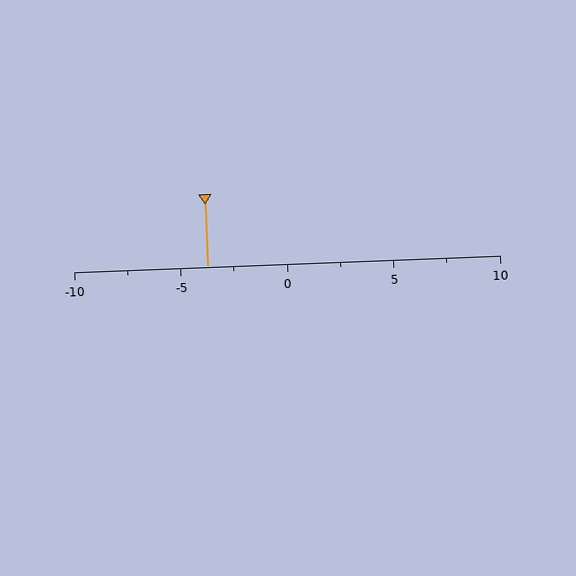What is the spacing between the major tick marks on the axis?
The major ticks are spaced 5 apart.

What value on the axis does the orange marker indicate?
The marker indicates approximately -3.8.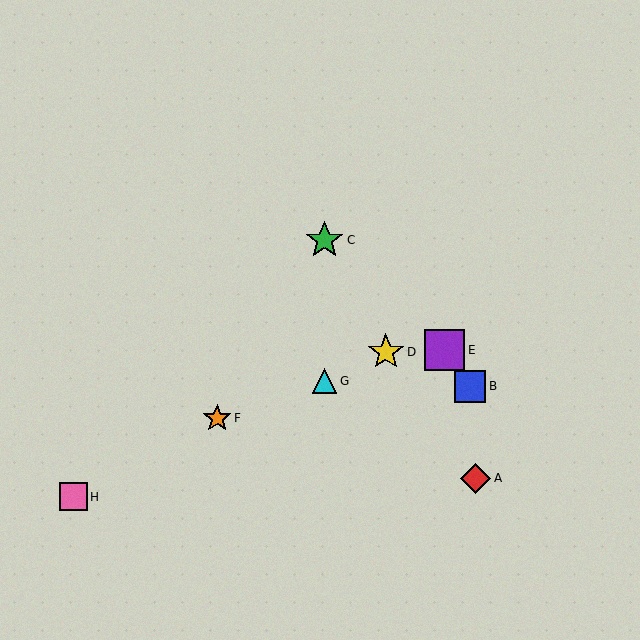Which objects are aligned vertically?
Objects C, G are aligned vertically.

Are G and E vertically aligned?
No, G is at x≈325 and E is at x≈444.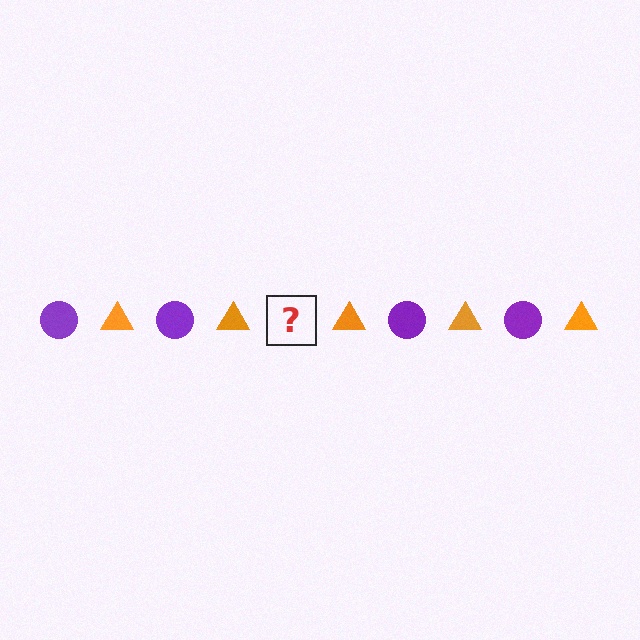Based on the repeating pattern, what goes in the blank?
The blank should be a purple circle.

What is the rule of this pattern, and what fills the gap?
The rule is that the pattern alternates between purple circle and orange triangle. The gap should be filled with a purple circle.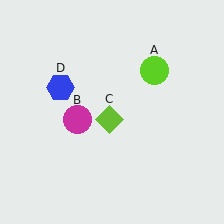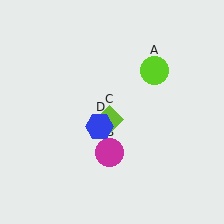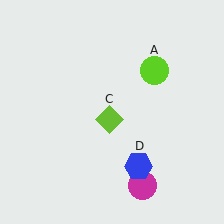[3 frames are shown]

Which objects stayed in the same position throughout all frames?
Lime circle (object A) and lime diamond (object C) remained stationary.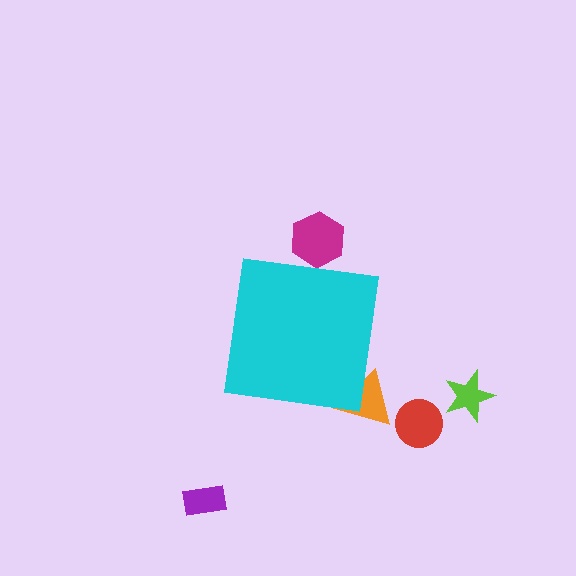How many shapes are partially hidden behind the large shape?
2 shapes are partially hidden.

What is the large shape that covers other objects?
A cyan square.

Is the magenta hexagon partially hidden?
Yes, the magenta hexagon is partially hidden behind the cyan square.